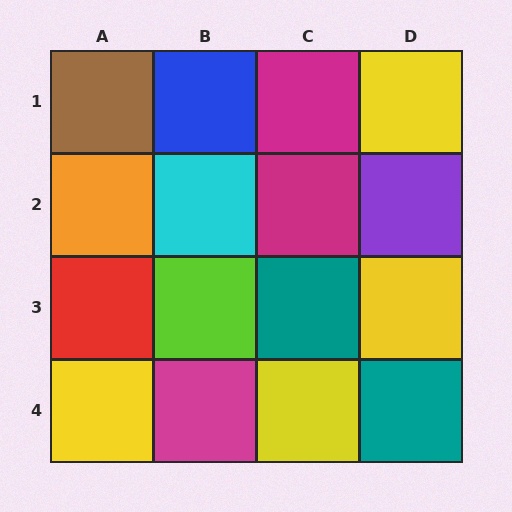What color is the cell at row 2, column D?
Purple.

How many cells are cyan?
1 cell is cyan.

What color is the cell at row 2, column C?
Magenta.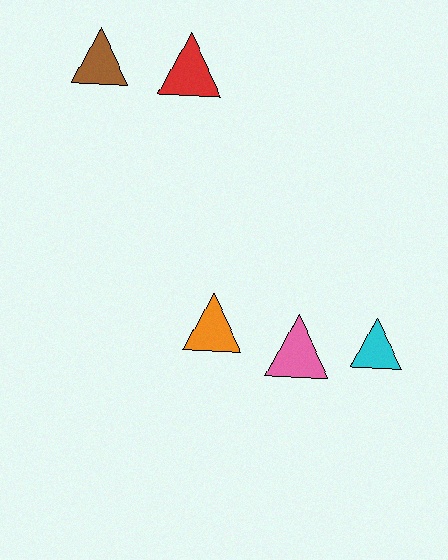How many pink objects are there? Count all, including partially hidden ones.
There is 1 pink object.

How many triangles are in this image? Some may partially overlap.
There are 5 triangles.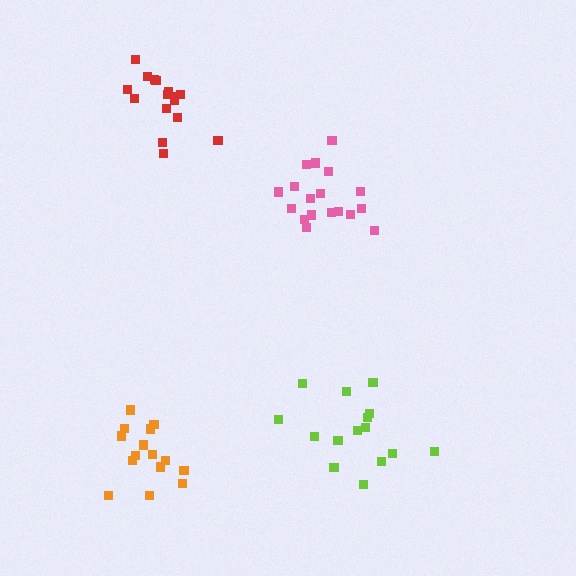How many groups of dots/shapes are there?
There are 4 groups.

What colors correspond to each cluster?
The clusters are colored: orange, red, pink, lime.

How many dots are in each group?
Group 1: 15 dots, Group 2: 16 dots, Group 3: 19 dots, Group 4: 15 dots (65 total).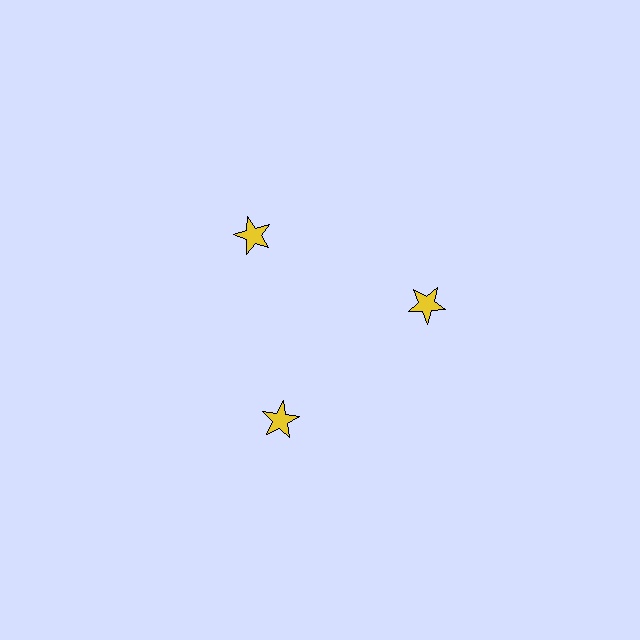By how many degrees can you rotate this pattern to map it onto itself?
The pattern maps onto itself every 120 degrees of rotation.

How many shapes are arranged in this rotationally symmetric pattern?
There are 3 shapes, arranged in 3 groups of 1.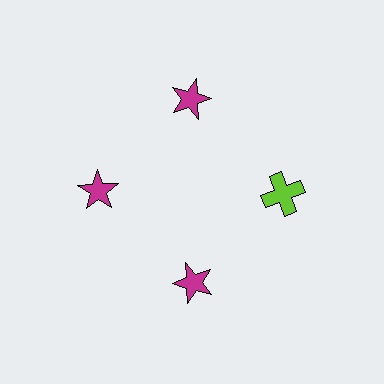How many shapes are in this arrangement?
There are 4 shapes arranged in a ring pattern.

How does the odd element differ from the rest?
It differs in both color (lime instead of magenta) and shape (cross instead of star).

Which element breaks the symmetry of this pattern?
The lime cross at roughly the 3 o'clock position breaks the symmetry. All other shapes are magenta stars.